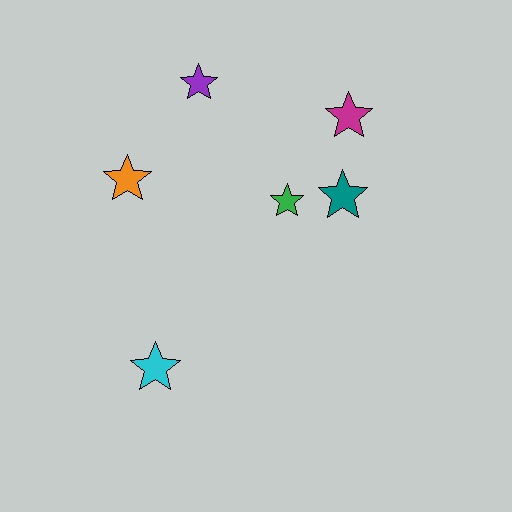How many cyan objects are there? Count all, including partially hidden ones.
There is 1 cyan object.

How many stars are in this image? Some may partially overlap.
There are 6 stars.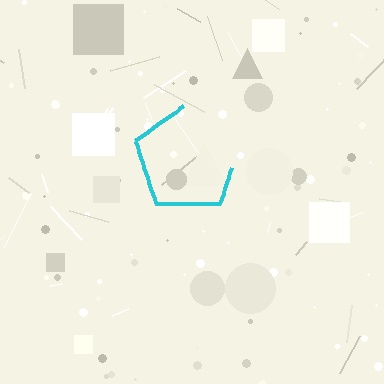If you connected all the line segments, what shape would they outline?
They would outline a pentagon.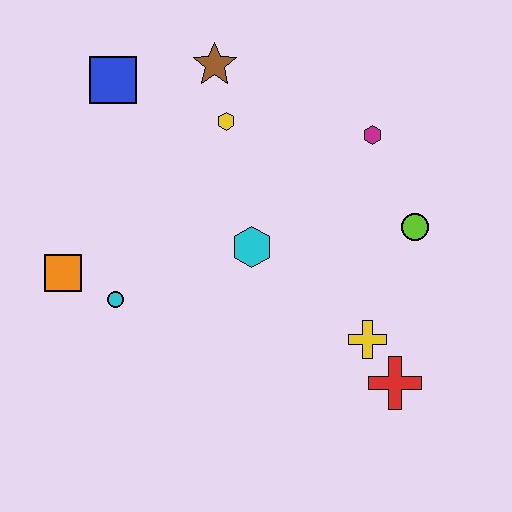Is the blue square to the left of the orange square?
No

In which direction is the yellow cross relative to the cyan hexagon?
The yellow cross is to the right of the cyan hexagon.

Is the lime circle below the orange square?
No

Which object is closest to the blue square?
The brown star is closest to the blue square.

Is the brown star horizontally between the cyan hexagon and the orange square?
Yes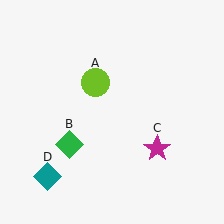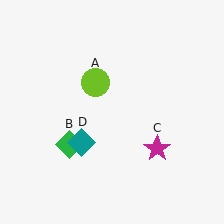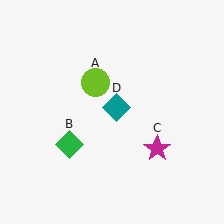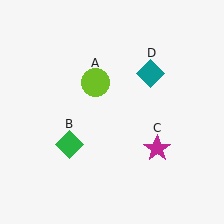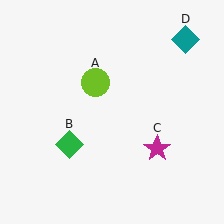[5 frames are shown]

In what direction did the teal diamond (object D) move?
The teal diamond (object D) moved up and to the right.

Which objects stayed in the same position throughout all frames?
Lime circle (object A) and green diamond (object B) and magenta star (object C) remained stationary.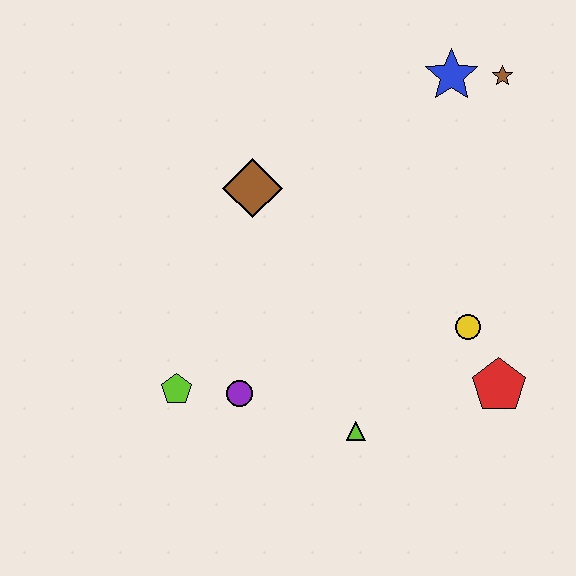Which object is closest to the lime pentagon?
The purple circle is closest to the lime pentagon.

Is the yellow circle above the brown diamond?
No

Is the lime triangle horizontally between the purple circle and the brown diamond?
No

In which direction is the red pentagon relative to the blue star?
The red pentagon is below the blue star.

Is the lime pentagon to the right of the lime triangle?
No